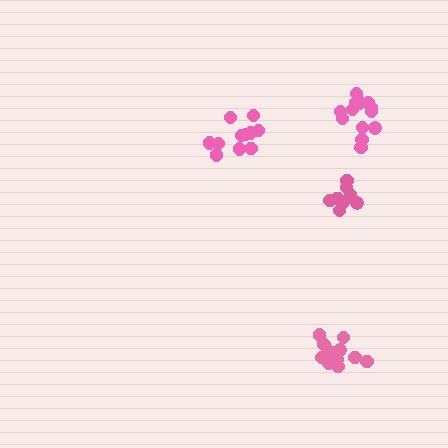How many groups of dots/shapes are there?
There are 4 groups.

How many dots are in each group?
Group 1: 9 dots, Group 2: 12 dots, Group 3: 14 dots, Group 4: 11 dots (46 total).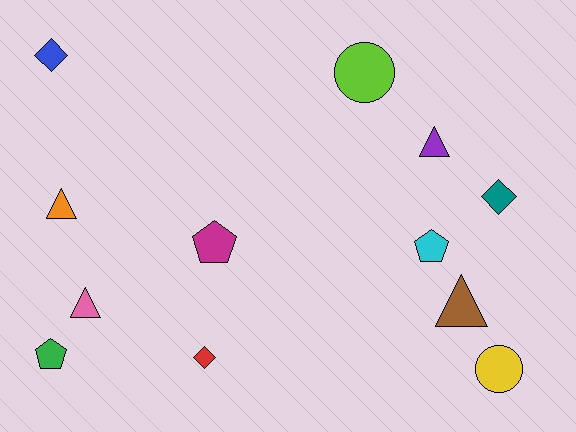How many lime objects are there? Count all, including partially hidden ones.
There is 1 lime object.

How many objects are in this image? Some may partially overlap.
There are 12 objects.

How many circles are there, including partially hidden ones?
There are 2 circles.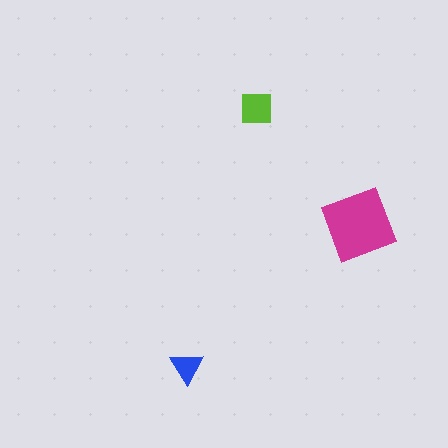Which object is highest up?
The lime square is topmost.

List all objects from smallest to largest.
The blue triangle, the lime square, the magenta diamond.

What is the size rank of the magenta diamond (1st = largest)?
1st.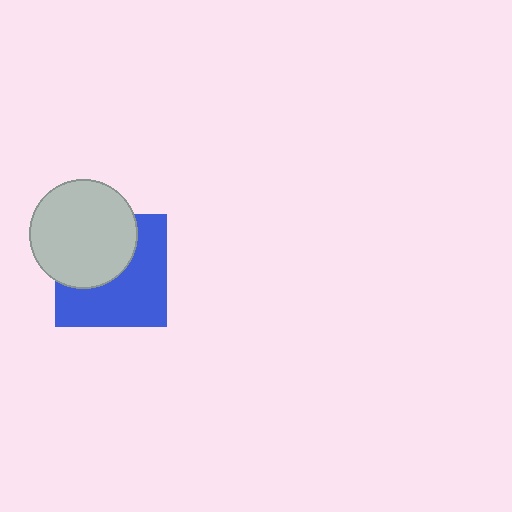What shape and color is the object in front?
The object in front is a light gray circle.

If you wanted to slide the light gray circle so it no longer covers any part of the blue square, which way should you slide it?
Slide it toward the upper-left — that is the most direct way to separate the two shapes.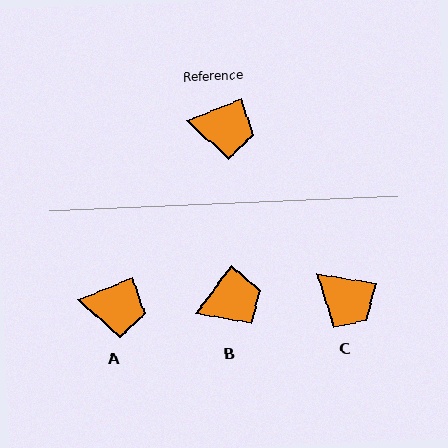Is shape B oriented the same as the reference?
No, it is off by about 32 degrees.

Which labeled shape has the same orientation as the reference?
A.